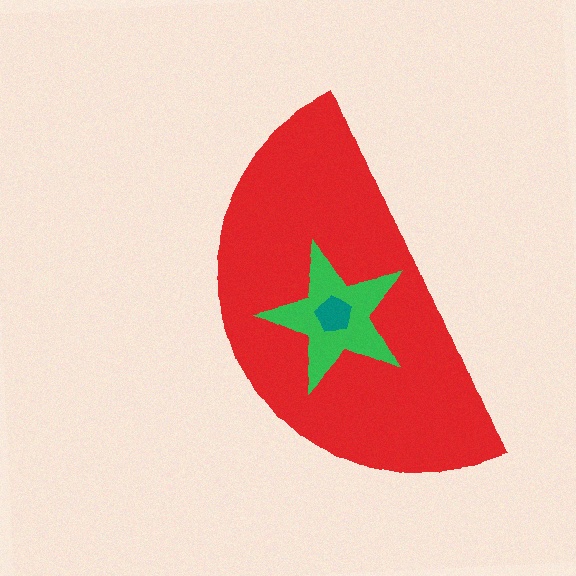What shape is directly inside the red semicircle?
The green star.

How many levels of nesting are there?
3.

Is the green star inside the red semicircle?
Yes.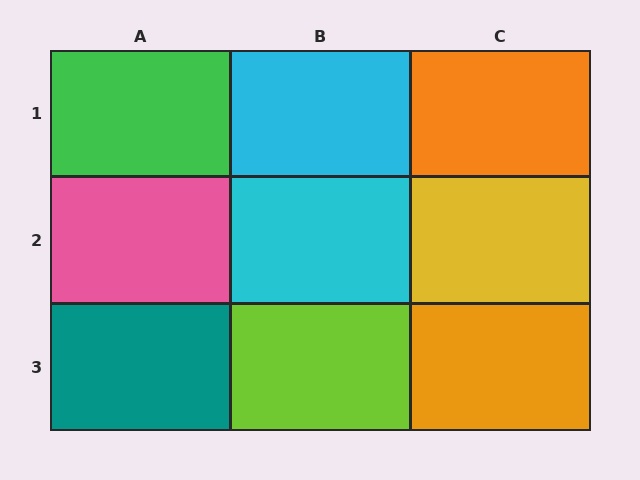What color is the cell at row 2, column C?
Yellow.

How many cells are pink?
1 cell is pink.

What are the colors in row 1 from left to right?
Green, cyan, orange.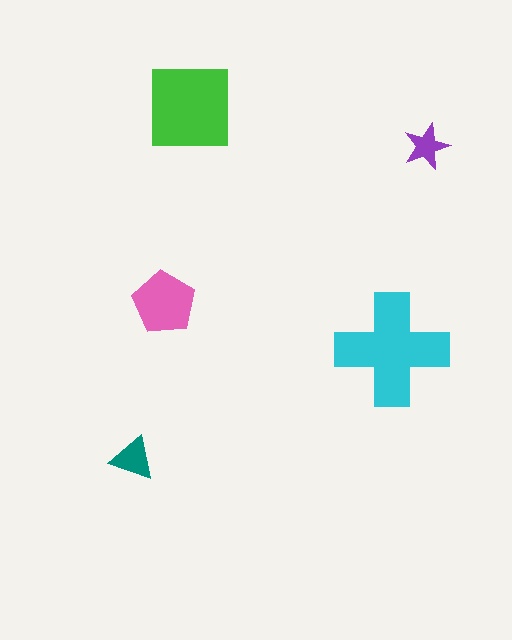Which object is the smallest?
The purple star.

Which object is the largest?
The cyan cross.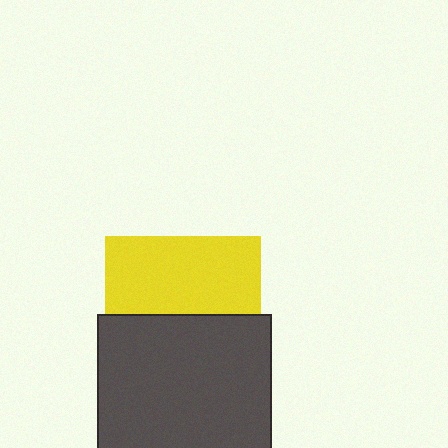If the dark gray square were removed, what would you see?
You would see the complete yellow square.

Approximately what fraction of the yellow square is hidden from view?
Roughly 50% of the yellow square is hidden behind the dark gray square.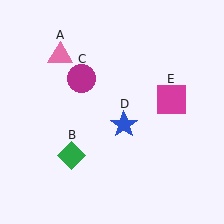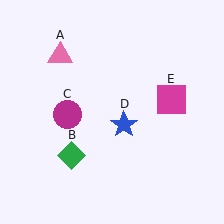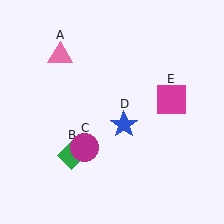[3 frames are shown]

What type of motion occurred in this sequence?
The magenta circle (object C) rotated counterclockwise around the center of the scene.